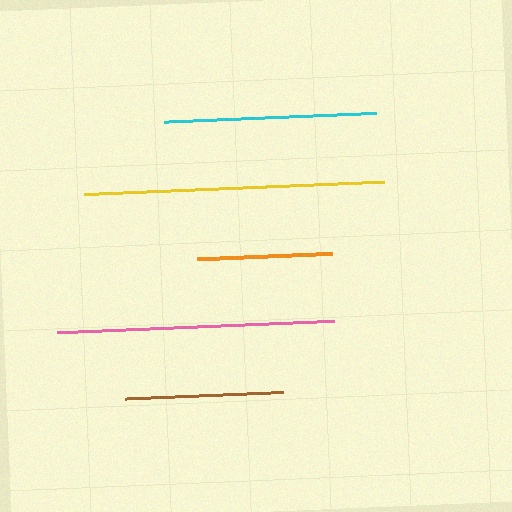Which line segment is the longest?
The yellow line is the longest at approximately 300 pixels.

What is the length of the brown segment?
The brown segment is approximately 158 pixels long.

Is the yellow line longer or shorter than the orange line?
The yellow line is longer than the orange line.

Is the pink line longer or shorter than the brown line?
The pink line is longer than the brown line.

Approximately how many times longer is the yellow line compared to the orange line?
The yellow line is approximately 2.2 times the length of the orange line.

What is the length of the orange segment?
The orange segment is approximately 136 pixels long.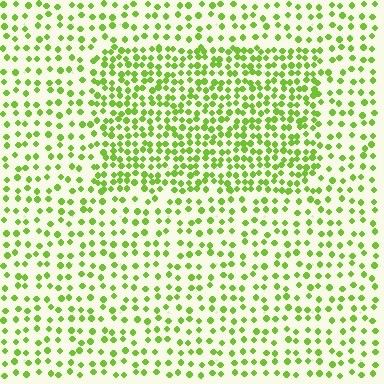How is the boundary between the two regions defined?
The boundary is defined by a change in element density (approximately 2.0x ratio). All elements are the same color, size, and shape.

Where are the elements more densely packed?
The elements are more densely packed inside the rectangle boundary.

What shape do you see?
I see a rectangle.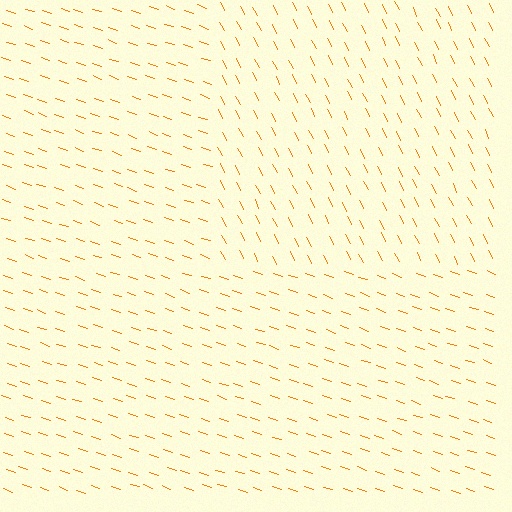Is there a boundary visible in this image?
Yes, there is a texture boundary formed by a change in line orientation.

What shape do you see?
I see a rectangle.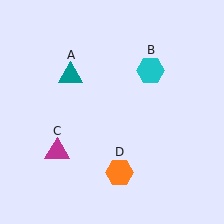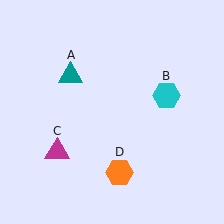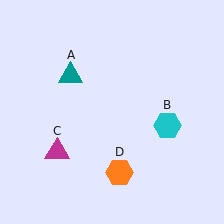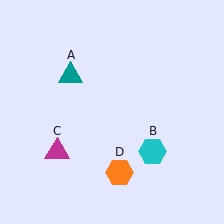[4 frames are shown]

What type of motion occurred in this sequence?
The cyan hexagon (object B) rotated clockwise around the center of the scene.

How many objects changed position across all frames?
1 object changed position: cyan hexagon (object B).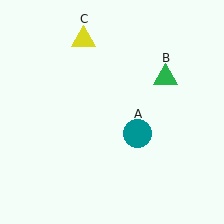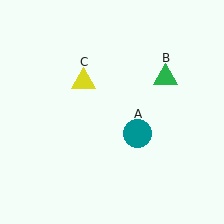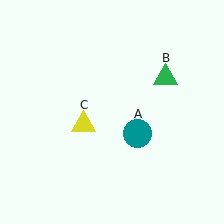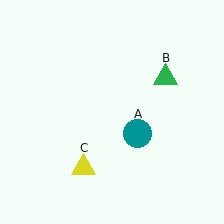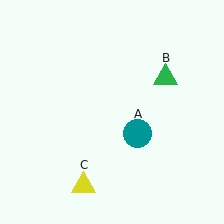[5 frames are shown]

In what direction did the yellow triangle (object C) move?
The yellow triangle (object C) moved down.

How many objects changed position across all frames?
1 object changed position: yellow triangle (object C).